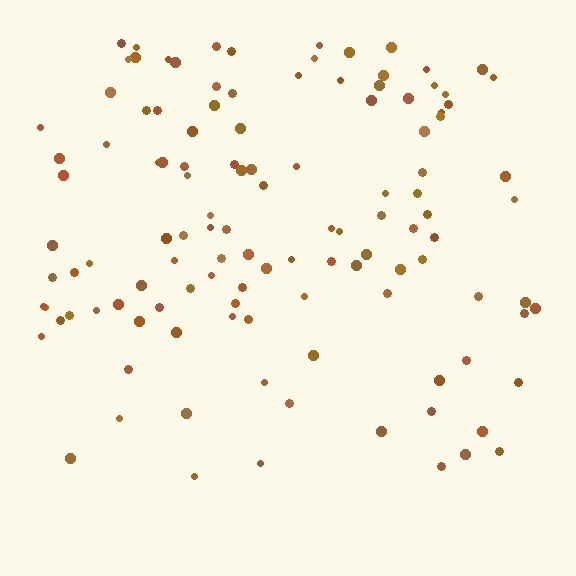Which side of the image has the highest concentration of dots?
The top.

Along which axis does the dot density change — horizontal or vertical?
Vertical.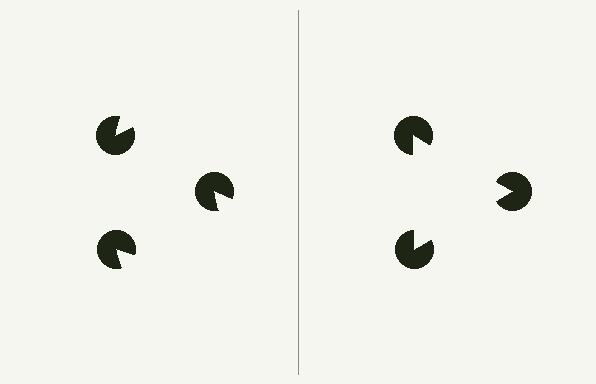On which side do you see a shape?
An illusory triangle appears on the right side. On the left side the wedge cuts are rotated, so no coherent shape forms.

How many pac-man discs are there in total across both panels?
6 — 3 on each side.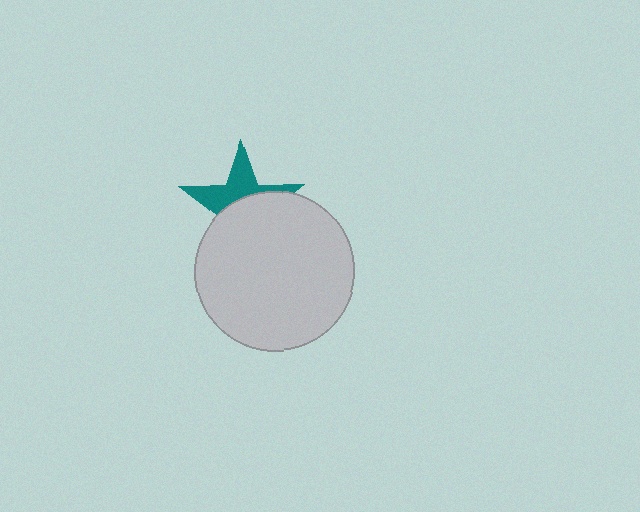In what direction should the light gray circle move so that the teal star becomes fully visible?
The light gray circle should move down. That is the shortest direction to clear the overlap and leave the teal star fully visible.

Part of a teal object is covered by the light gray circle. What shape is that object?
It is a star.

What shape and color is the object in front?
The object in front is a light gray circle.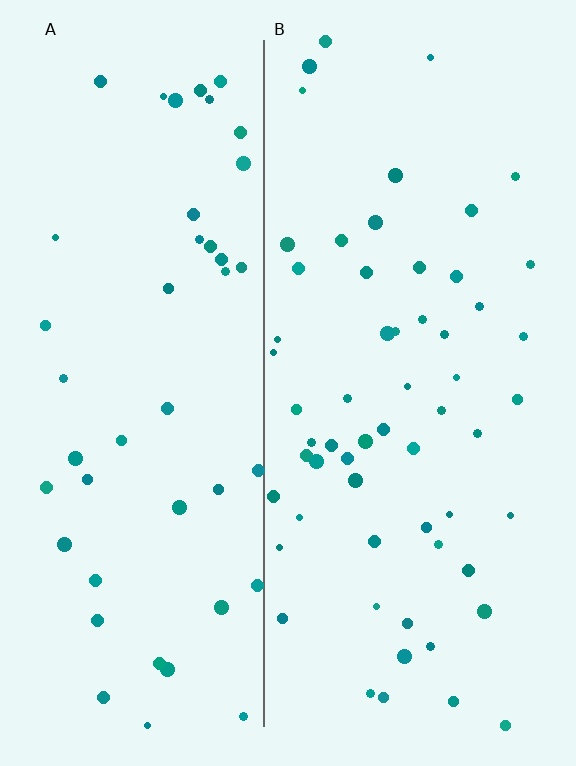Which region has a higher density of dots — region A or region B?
B (the right).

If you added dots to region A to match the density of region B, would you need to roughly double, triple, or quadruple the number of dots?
Approximately double.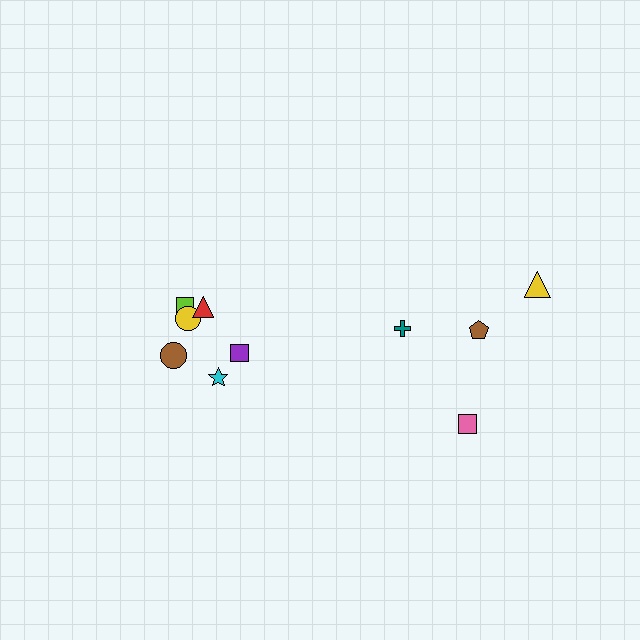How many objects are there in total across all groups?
There are 10 objects.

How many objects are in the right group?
There are 4 objects.